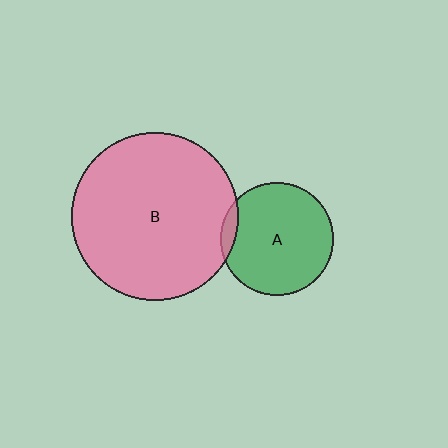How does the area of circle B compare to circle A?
Approximately 2.2 times.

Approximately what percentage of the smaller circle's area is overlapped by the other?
Approximately 5%.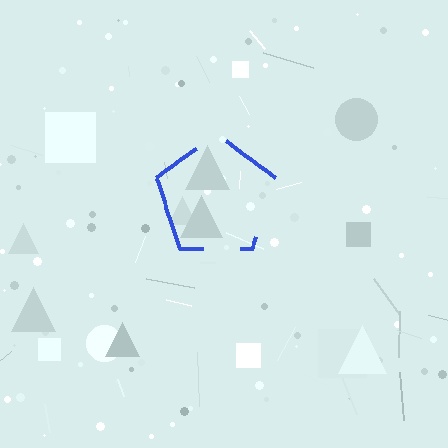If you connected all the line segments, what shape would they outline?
They would outline a pentagon.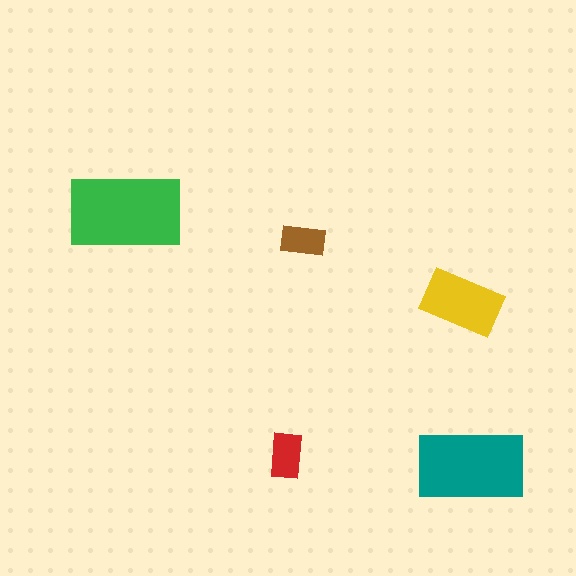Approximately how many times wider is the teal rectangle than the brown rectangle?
About 2.5 times wider.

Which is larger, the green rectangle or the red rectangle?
The green one.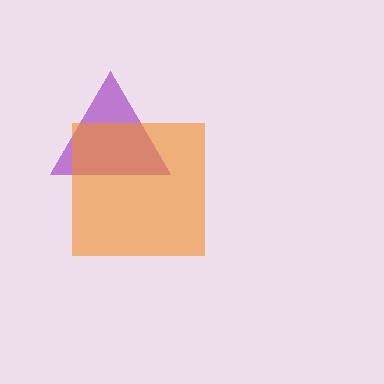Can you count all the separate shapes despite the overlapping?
Yes, there are 2 separate shapes.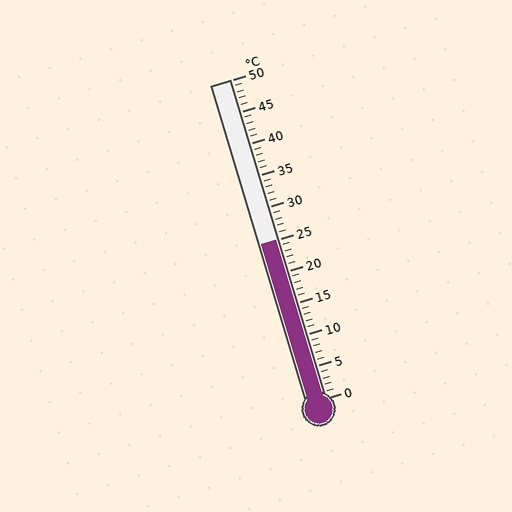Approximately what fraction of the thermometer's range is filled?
The thermometer is filled to approximately 50% of its range.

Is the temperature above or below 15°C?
The temperature is above 15°C.